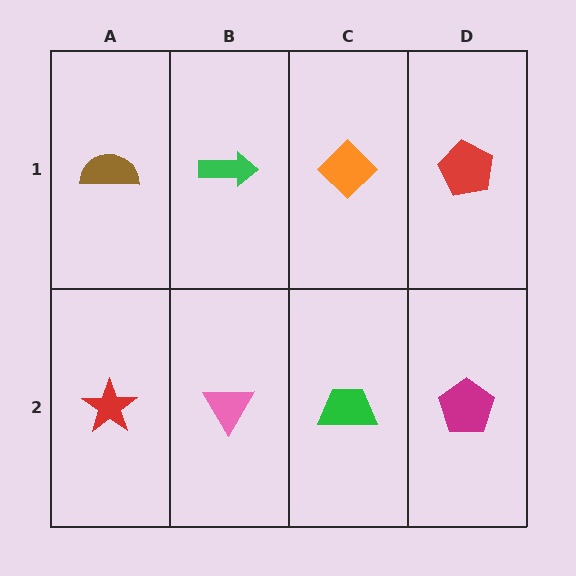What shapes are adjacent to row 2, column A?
A brown semicircle (row 1, column A), a pink triangle (row 2, column B).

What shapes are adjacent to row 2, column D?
A red pentagon (row 1, column D), a green trapezoid (row 2, column C).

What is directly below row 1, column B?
A pink triangle.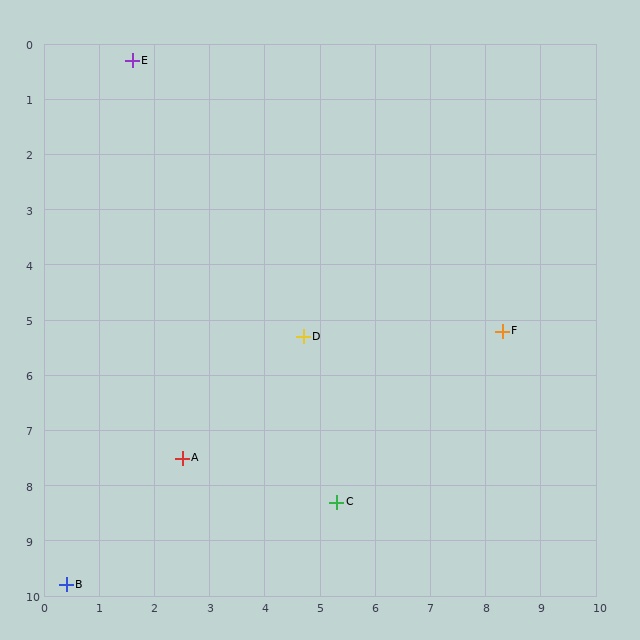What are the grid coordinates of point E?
Point E is at approximately (1.6, 0.3).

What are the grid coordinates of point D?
Point D is at approximately (4.7, 5.3).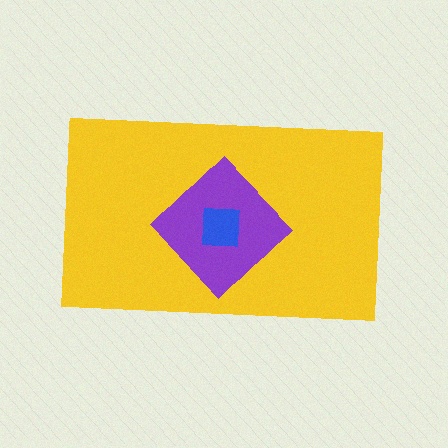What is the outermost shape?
The yellow rectangle.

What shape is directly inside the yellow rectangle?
The purple diamond.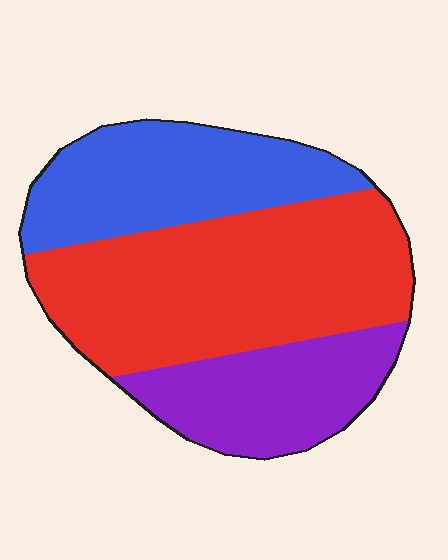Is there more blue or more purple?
Blue.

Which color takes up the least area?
Purple, at roughly 25%.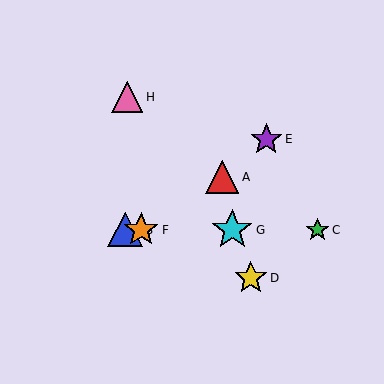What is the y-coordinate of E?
Object E is at y≈139.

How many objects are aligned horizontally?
4 objects (B, C, F, G) are aligned horizontally.